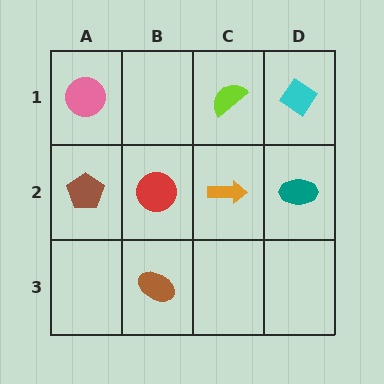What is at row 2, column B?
A red circle.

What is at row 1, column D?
A cyan diamond.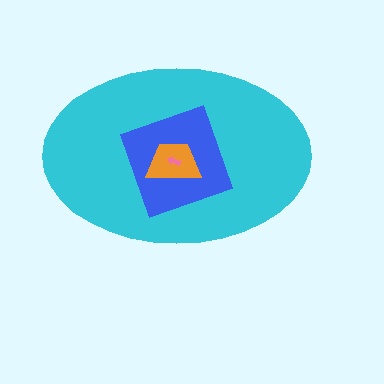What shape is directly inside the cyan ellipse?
The blue diamond.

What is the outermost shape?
The cyan ellipse.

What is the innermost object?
The pink arrow.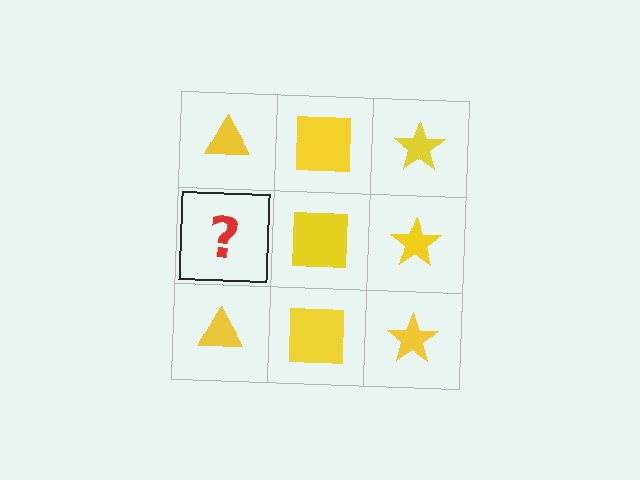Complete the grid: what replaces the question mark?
The question mark should be replaced with a yellow triangle.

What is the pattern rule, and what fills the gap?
The rule is that each column has a consistent shape. The gap should be filled with a yellow triangle.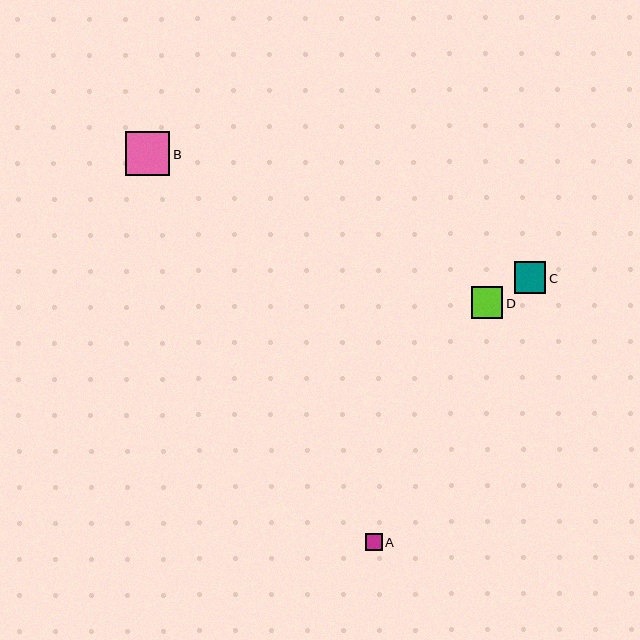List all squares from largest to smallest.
From largest to smallest: B, C, D, A.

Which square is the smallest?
Square A is the smallest with a size of approximately 17 pixels.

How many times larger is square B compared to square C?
Square B is approximately 1.4 times the size of square C.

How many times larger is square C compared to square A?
Square C is approximately 1.9 times the size of square A.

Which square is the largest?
Square B is the largest with a size of approximately 44 pixels.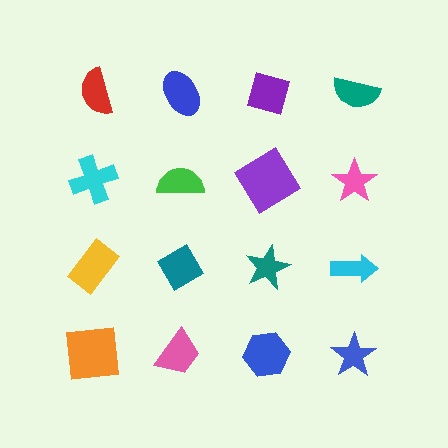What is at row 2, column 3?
A purple diamond.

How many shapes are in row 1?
4 shapes.